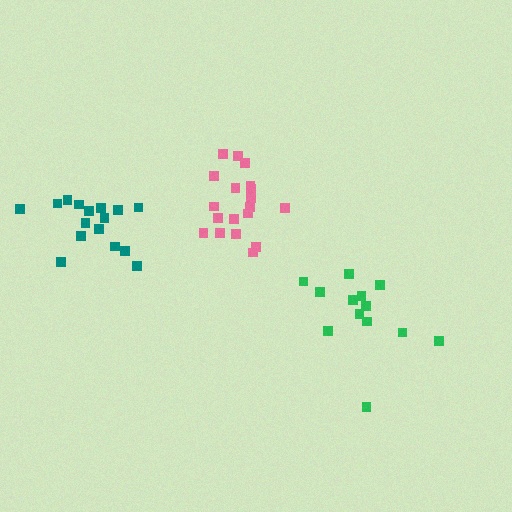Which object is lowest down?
The green cluster is bottommost.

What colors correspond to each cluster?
The clusters are colored: green, teal, pink.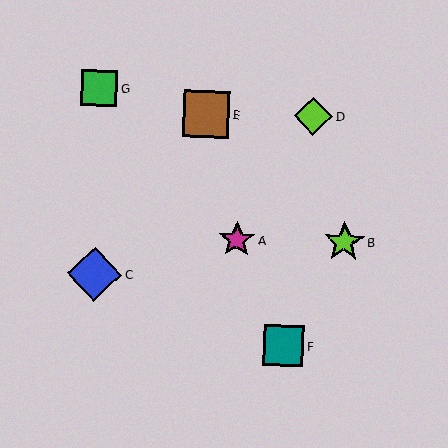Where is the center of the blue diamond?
The center of the blue diamond is at (94, 274).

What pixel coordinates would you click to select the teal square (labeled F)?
Click at (283, 346) to select the teal square F.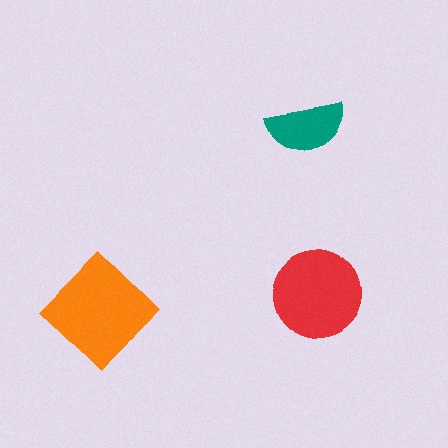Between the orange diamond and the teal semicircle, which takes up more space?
The orange diamond.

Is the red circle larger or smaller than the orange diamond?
Smaller.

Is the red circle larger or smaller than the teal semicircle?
Larger.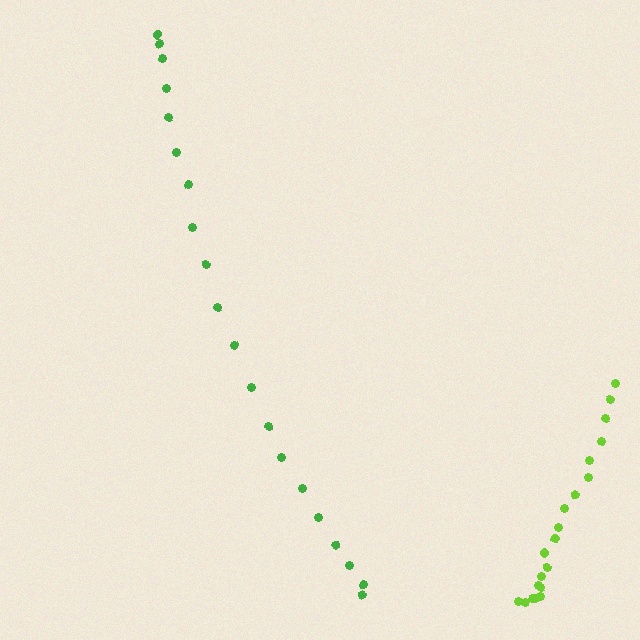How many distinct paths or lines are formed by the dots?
There are 2 distinct paths.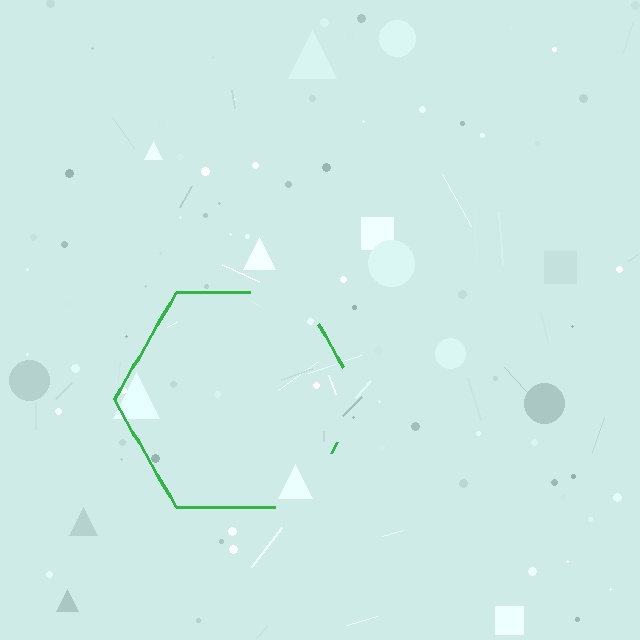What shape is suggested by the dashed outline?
The dashed outline suggests a hexagon.